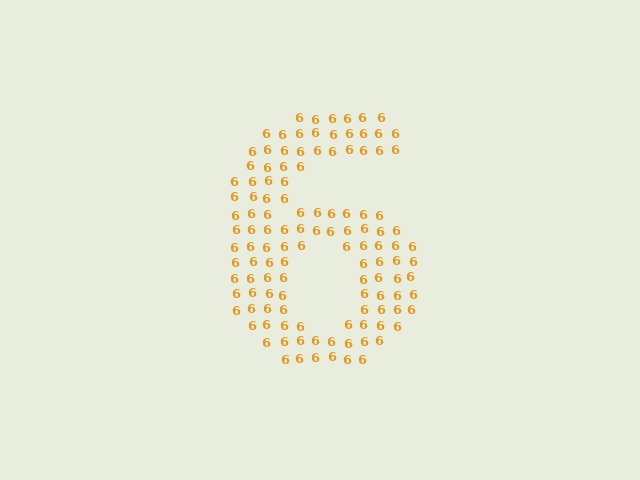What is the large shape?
The large shape is the digit 6.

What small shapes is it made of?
It is made of small digit 6's.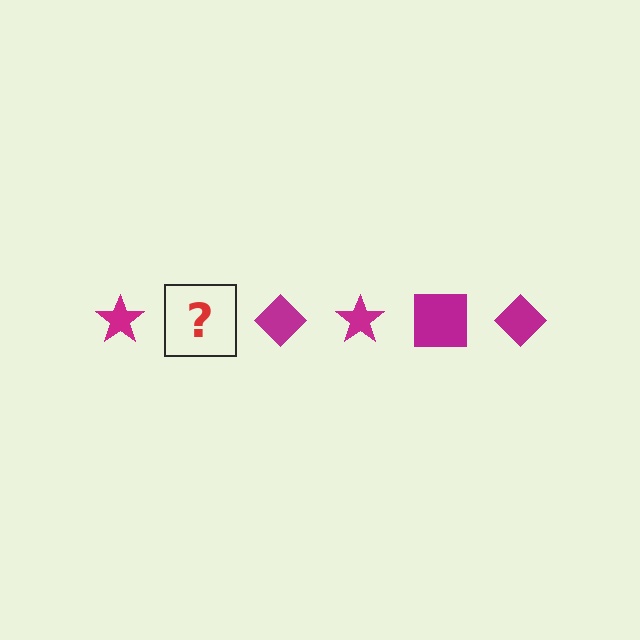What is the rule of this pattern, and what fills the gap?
The rule is that the pattern cycles through star, square, diamond shapes in magenta. The gap should be filled with a magenta square.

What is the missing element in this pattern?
The missing element is a magenta square.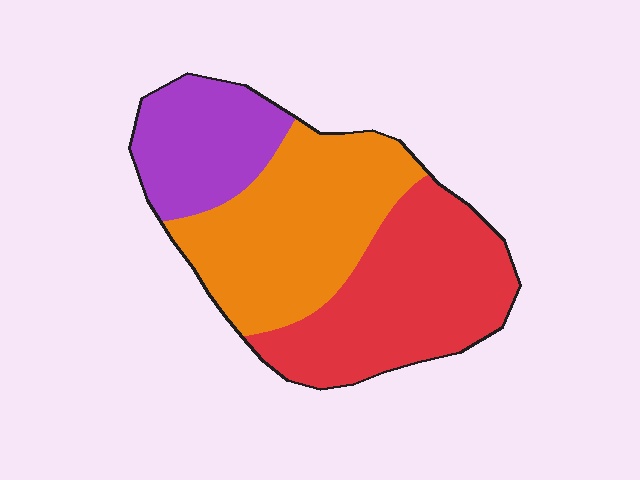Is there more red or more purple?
Red.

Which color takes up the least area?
Purple, at roughly 20%.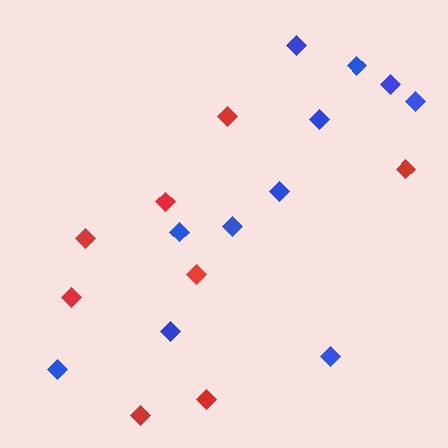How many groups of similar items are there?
There are 2 groups: one group of red diamonds (8) and one group of blue diamonds (11).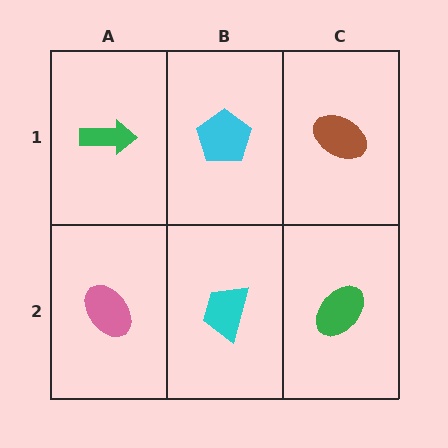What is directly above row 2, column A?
A green arrow.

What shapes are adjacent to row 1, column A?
A pink ellipse (row 2, column A), a cyan pentagon (row 1, column B).